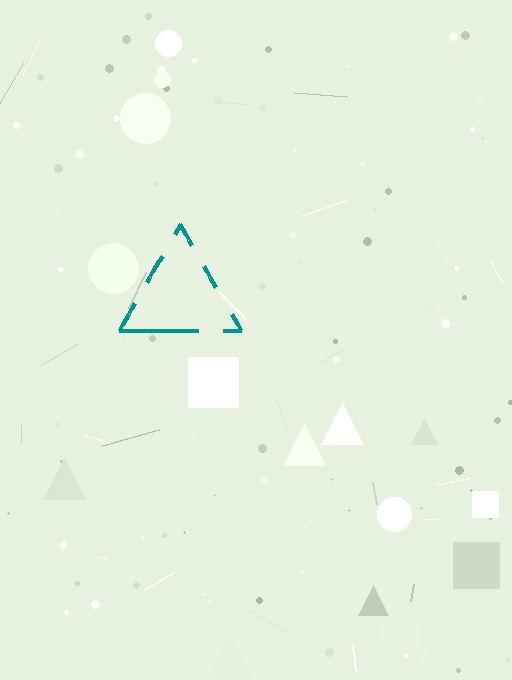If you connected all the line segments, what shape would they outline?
They would outline a triangle.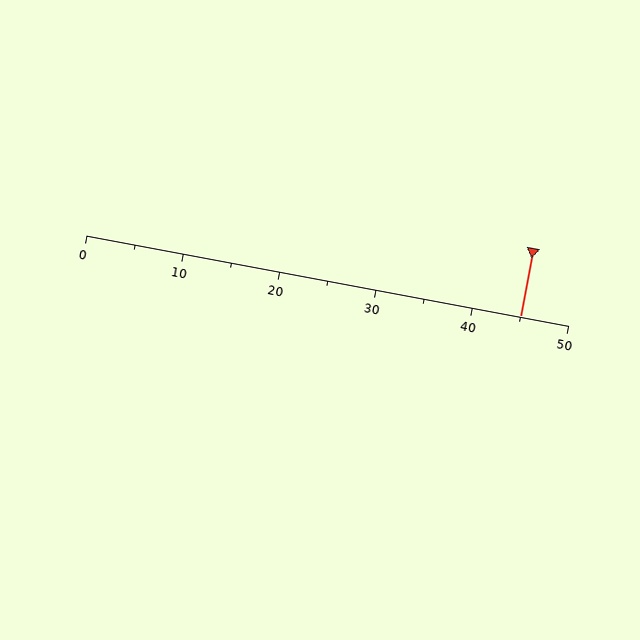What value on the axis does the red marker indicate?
The marker indicates approximately 45.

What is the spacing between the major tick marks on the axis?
The major ticks are spaced 10 apart.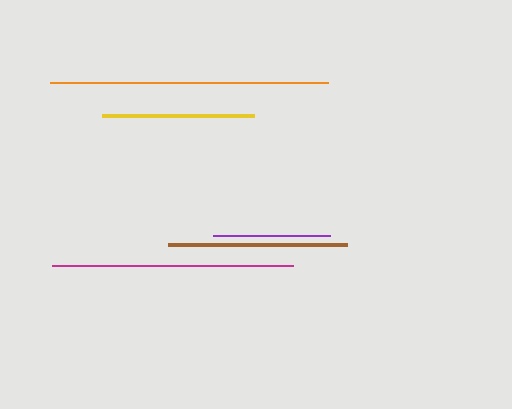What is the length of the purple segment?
The purple segment is approximately 117 pixels long.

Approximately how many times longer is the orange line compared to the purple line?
The orange line is approximately 2.4 times the length of the purple line.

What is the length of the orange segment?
The orange segment is approximately 278 pixels long.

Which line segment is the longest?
The orange line is the longest at approximately 278 pixels.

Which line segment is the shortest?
The purple line is the shortest at approximately 117 pixels.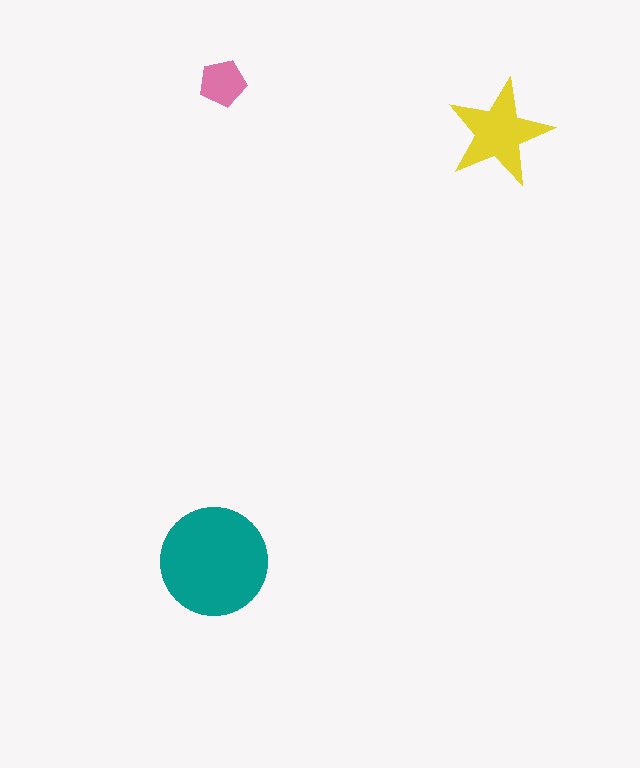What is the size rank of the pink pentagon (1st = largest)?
3rd.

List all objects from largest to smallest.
The teal circle, the yellow star, the pink pentagon.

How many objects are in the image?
There are 3 objects in the image.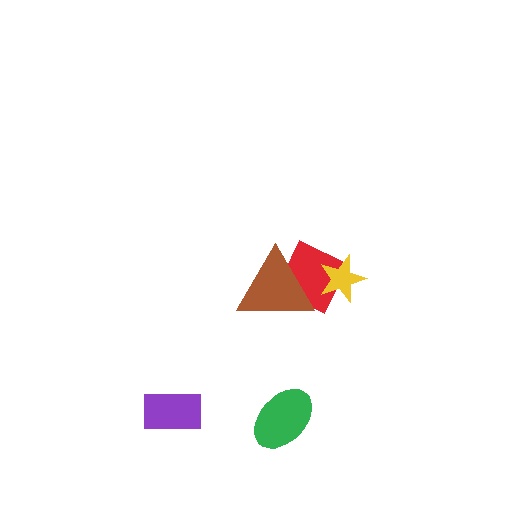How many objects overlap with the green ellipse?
0 objects overlap with the green ellipse.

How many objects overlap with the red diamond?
2 objects overlap with the red diamond.